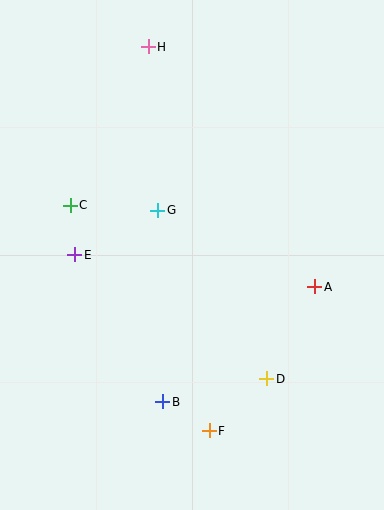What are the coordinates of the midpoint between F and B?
The midpoint between F and B is at (186, 416).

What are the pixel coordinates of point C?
Point C is at (70, 205).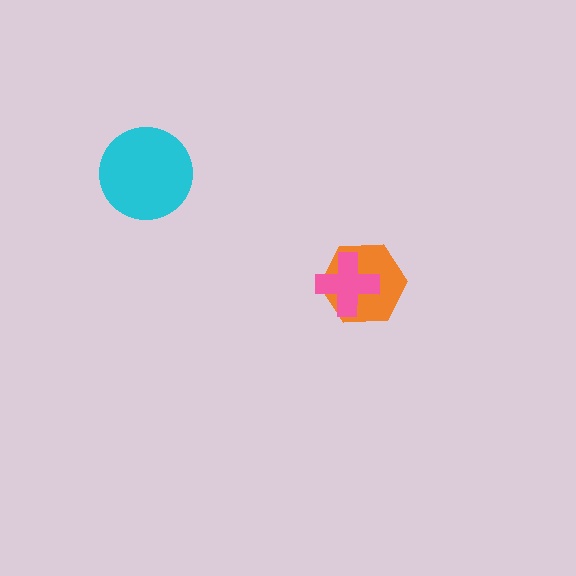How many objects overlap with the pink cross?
1 object overlaps with the pink cross.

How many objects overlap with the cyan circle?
0 objects overlap with the cyan circle.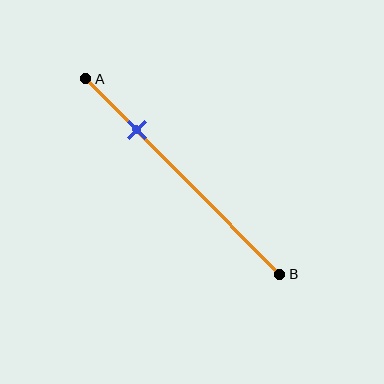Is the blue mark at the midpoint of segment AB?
No, the mark is at about 25% from A, not at the 50% midpoint.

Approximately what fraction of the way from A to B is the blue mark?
The blue mark is approximately 25% of the way from A to B.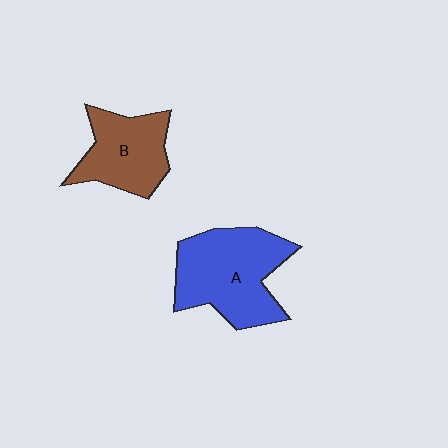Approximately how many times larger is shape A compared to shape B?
Approximately 1.4 times.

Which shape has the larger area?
Shape A (blue).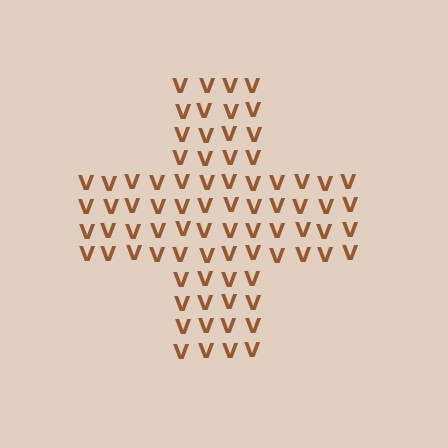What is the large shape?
The large shape is a cross.